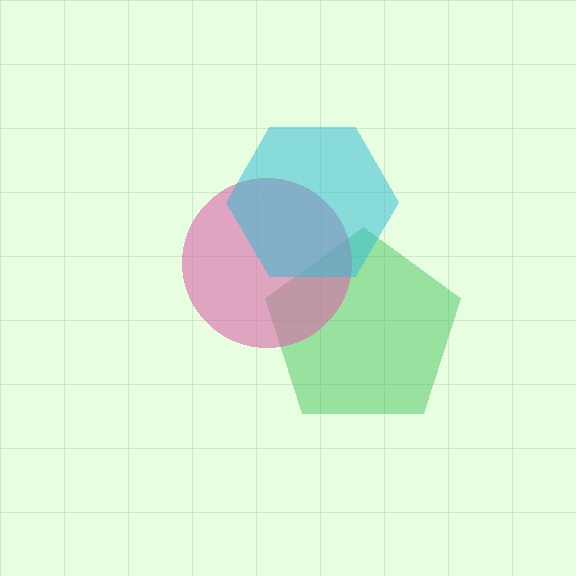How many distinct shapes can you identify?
There are 3 distinct shapes: a green pentagon, a pink circle, a cyan hexagon.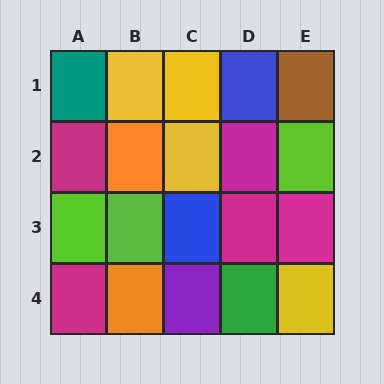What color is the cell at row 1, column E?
Brown.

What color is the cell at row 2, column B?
Orange.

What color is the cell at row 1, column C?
Yellow.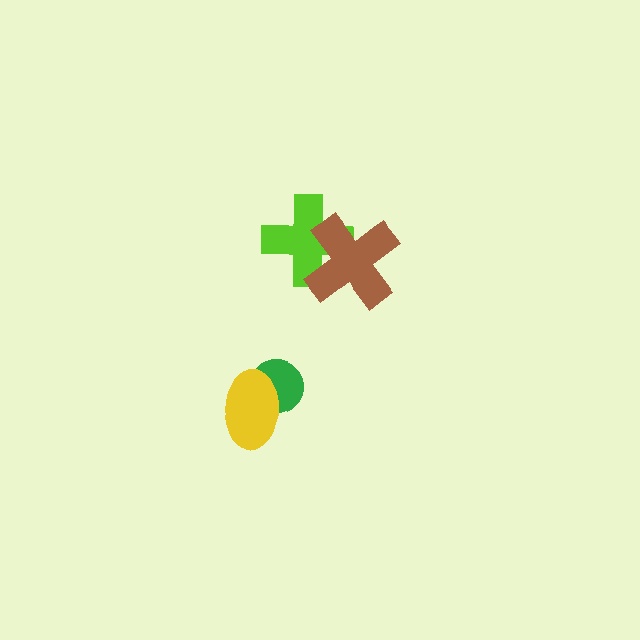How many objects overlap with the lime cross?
1 object overlaps with the lime cross.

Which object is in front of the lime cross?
The brown cross is in front of the lime cross.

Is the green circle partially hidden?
Yes, it is partially covered by another shape.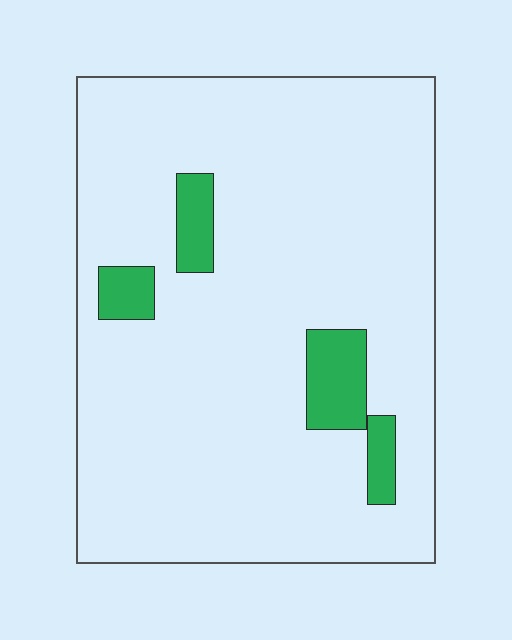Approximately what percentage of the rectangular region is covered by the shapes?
Approximately 10%.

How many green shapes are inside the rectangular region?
4.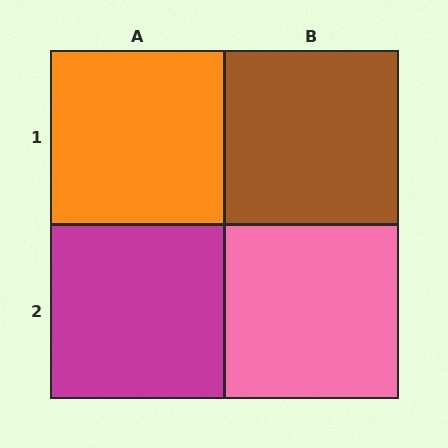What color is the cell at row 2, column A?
Magenta.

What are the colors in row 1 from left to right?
Orange, brown.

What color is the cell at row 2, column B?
Pink.